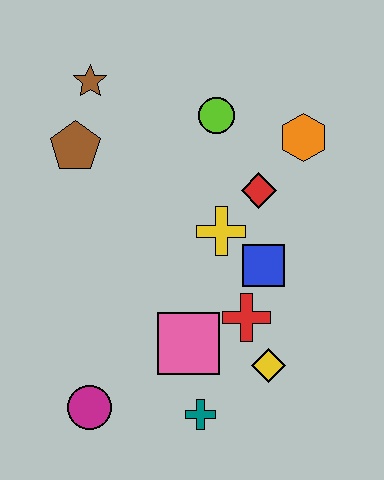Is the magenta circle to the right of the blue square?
No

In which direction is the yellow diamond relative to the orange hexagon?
The yellow diamond is below the orange hexagon.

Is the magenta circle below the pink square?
Yes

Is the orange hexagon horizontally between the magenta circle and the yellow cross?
No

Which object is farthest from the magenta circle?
The orange hexagon is farthest from the magenta circle.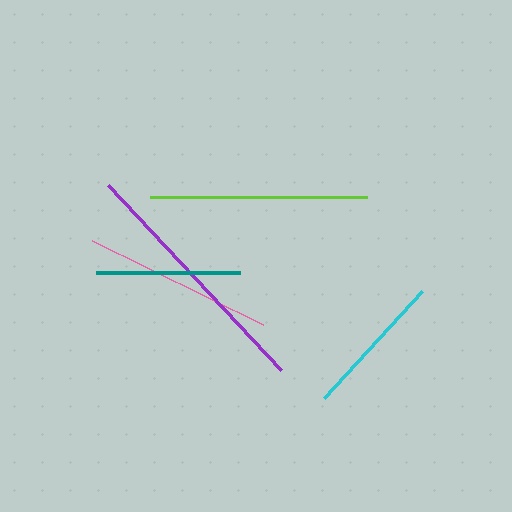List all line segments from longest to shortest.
From longest to shortest: purple, lime, pink, cyan, teal.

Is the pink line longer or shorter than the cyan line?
The pink line is longer than the cyan line.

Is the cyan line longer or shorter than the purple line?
The purple line is longer than the cyan line.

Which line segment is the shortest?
The teal line is the shortest at approximately 144 pixels.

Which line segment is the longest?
The purple line is the longest at approximately 252 pixels.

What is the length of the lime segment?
The lime segment is approximately 218 pixels long.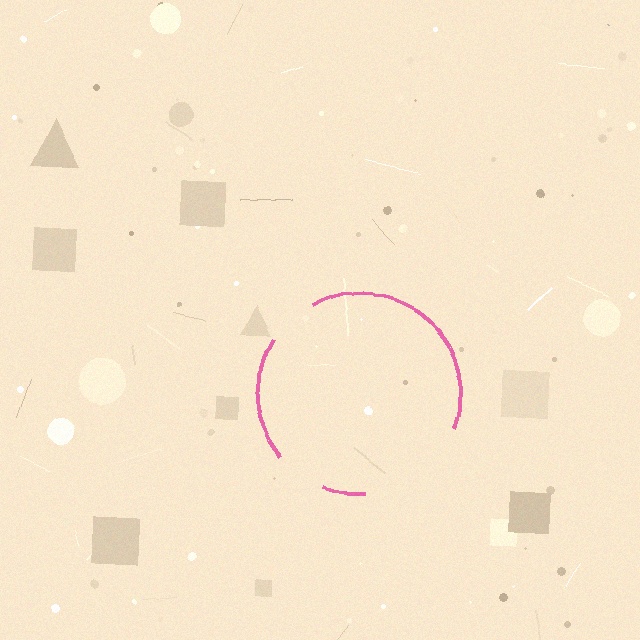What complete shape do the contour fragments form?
The contour fragments form a circle.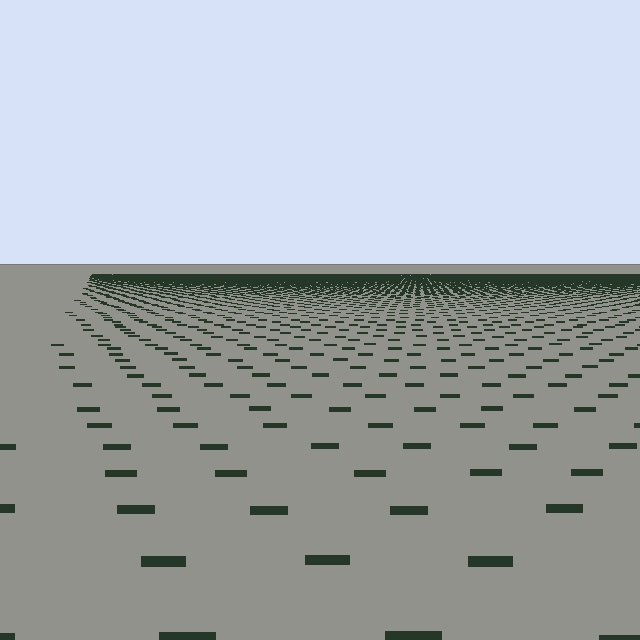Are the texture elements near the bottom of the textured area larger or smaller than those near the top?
Larger. Near the bottom, elements are closer to the viewer and appear at a bigger on-screen size.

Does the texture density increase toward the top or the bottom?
Density increases toward the top.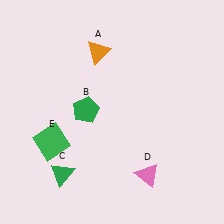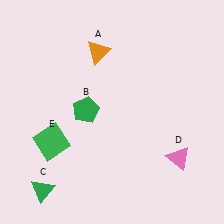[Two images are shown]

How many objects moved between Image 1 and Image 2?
2 objects moved between the two images.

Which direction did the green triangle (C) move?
The green triangle (C) moved left.